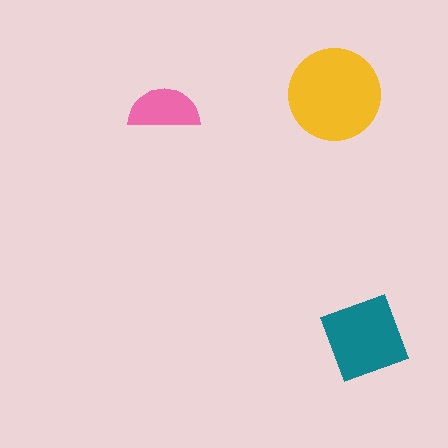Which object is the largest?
The yellow circle.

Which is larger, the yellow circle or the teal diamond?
The yellow circle.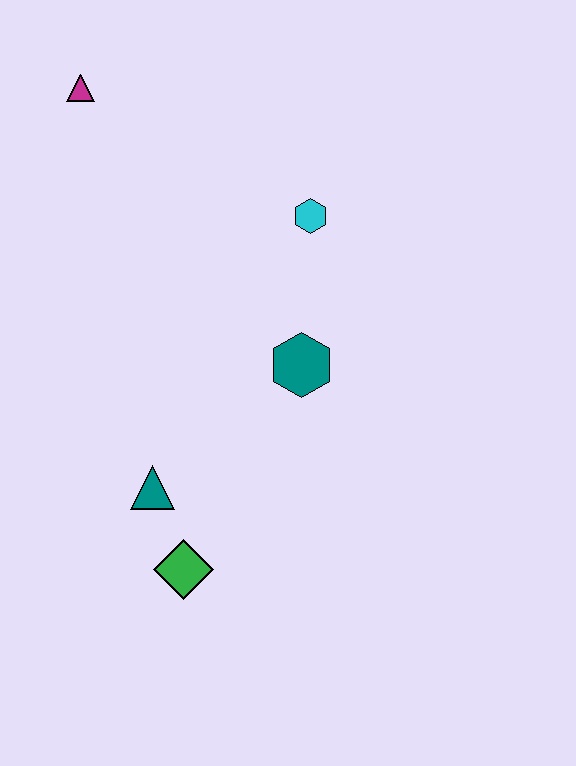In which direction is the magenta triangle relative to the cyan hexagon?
The magenta triangle is to the left of the cyan hexagon.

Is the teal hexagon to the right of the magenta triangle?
Yes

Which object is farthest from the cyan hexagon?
The green diamond is farthest from the cyan hexagon.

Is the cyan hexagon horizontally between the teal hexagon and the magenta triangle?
No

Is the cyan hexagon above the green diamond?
Yes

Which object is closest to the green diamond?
The teal triangle is closest to the green diamond.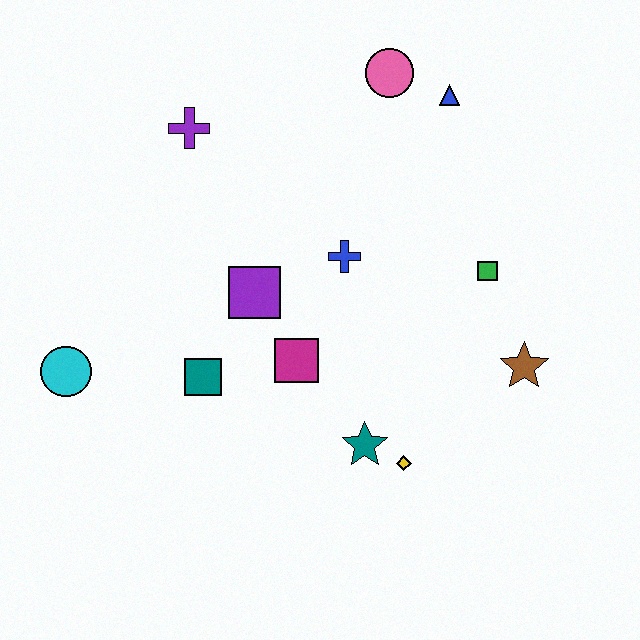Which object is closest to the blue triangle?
The pink circle is closest to the blue triangle.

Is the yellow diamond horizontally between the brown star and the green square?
No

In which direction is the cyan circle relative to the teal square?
The cyan circle is to the left of the teal square.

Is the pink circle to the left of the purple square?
No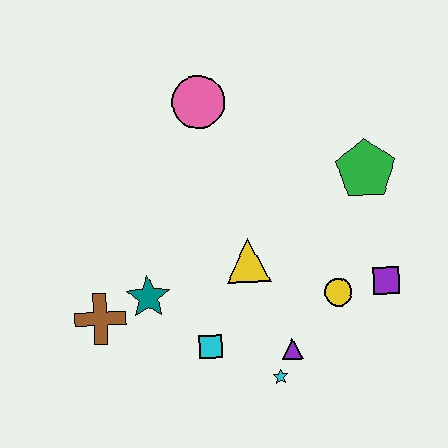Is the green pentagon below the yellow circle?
No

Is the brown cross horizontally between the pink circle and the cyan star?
No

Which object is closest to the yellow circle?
The purple square is closest to the yellow circle.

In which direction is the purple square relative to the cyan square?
The purple square is to the right of the cyan square.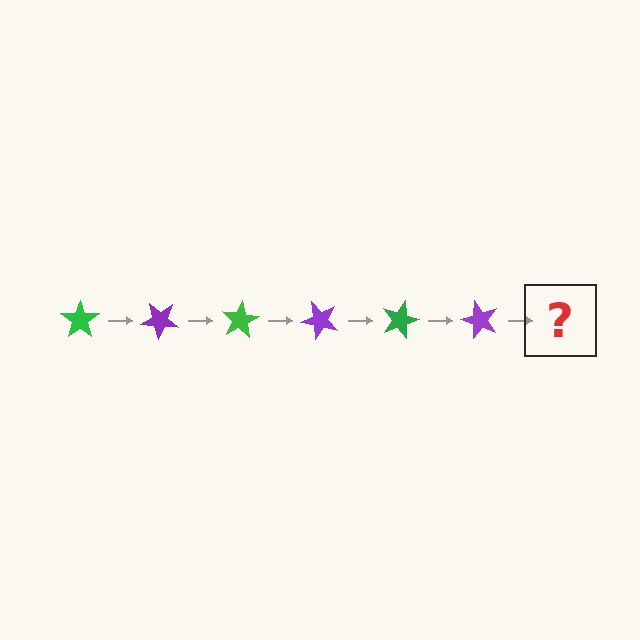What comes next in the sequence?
The next element should be a green star, rotated 240 degrees from the start.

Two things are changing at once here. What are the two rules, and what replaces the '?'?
The two rules are that it rotates 40 degrees each step and the color cycles through green and purple. The '?' should be a green star, rotated 240 degrees from the start.